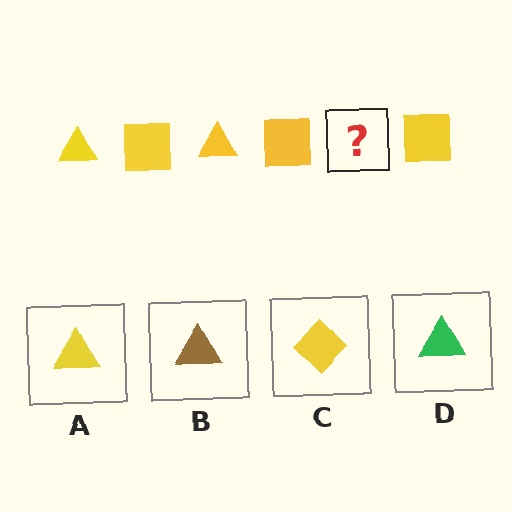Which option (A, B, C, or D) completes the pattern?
A.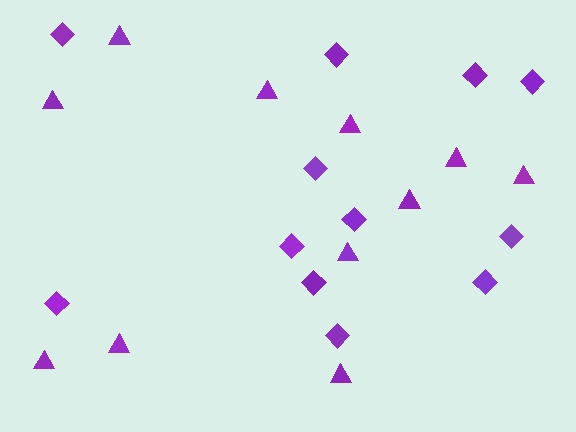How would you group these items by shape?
There are 2 groups: one group of triangles (11) and one group of diamonds (12).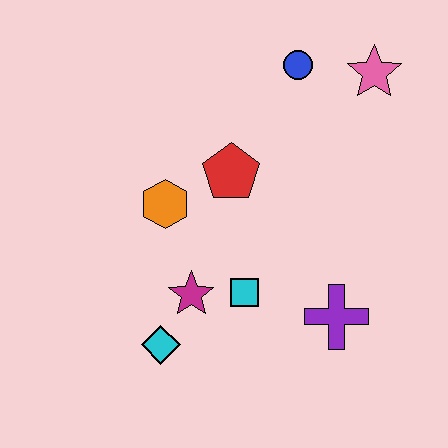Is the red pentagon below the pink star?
Yes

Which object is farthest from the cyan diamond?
The pink star is farthest from the cyan diamond.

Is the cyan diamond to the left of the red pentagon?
Yes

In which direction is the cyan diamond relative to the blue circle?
The cyan diamond is below the blue circle.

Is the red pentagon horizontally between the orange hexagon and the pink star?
Yes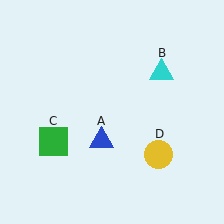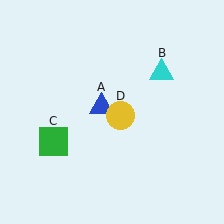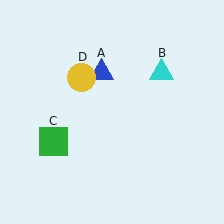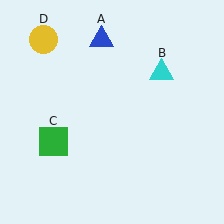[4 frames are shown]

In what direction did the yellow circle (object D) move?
The yellow circle (object D) moved up and to the left.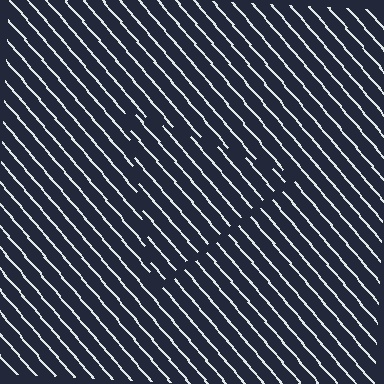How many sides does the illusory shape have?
3 sides — the line-ends trace a triangle.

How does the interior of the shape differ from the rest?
The interior of the shape contains the same grating, shifted by half a period — the contour is defined by the phase discontinuity where line-ends from the inner and outer gratings abut.